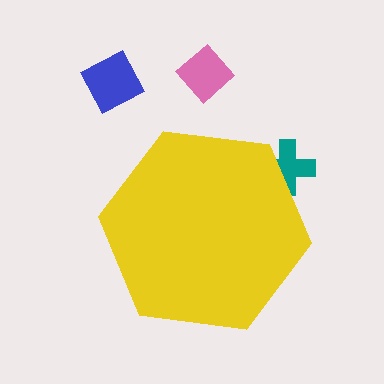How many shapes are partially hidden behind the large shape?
1 shape is partially hidden.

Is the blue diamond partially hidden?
No, the blue diamond is fully visible.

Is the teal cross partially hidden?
Yes, the teal cross is partially hidden behind the yellow hexagon.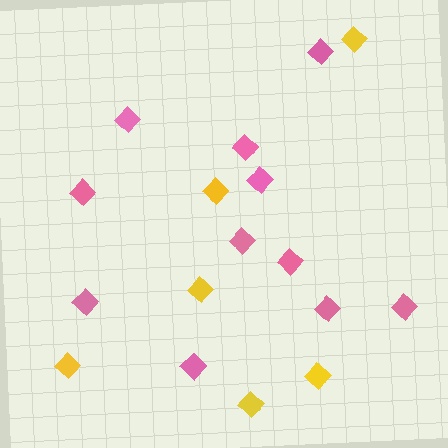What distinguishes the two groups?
There are 2 groups: one group of yellow diamonds (6) and one group of pink diamonds (11).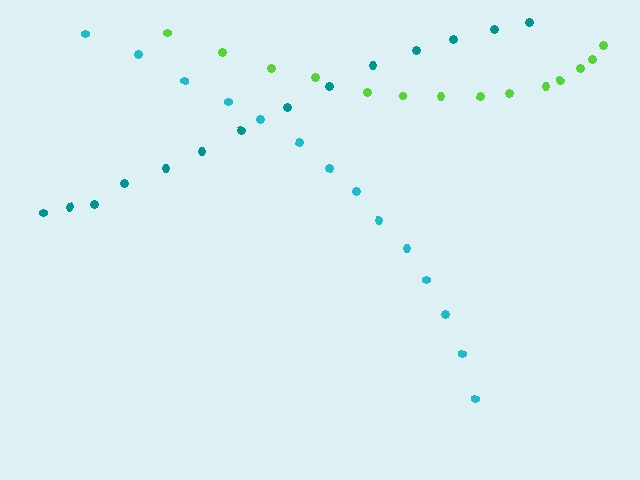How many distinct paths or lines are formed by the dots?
There are 3 distinct paths.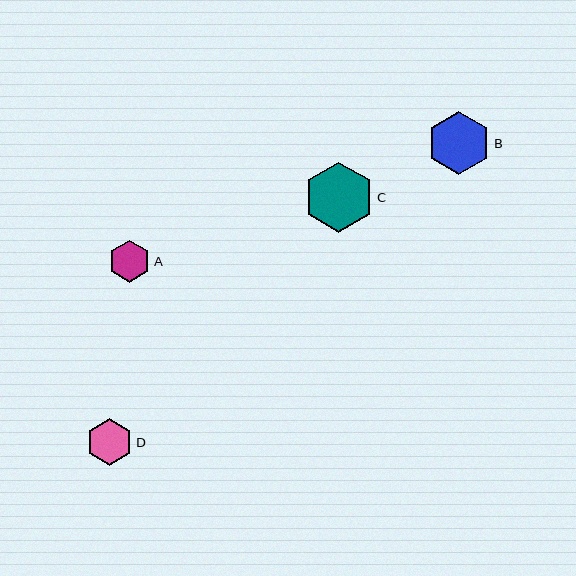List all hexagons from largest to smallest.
From largest to smallest: C, B, D, A.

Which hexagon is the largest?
Hexagon C is the largest with a size of approximately 70 pixels.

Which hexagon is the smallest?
Hexagon A is the smallest with a size of approximately 42 pixels.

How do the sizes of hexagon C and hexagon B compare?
Hexagon C and hexagon B are approximately the same size.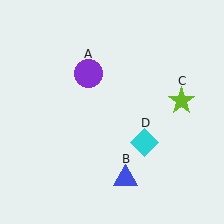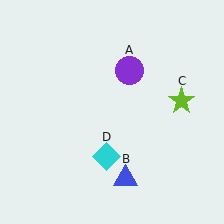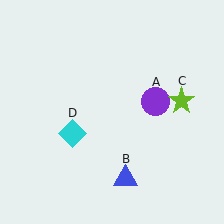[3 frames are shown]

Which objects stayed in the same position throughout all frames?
Blue triangle (object B) and lime star (object C) remained stationary.